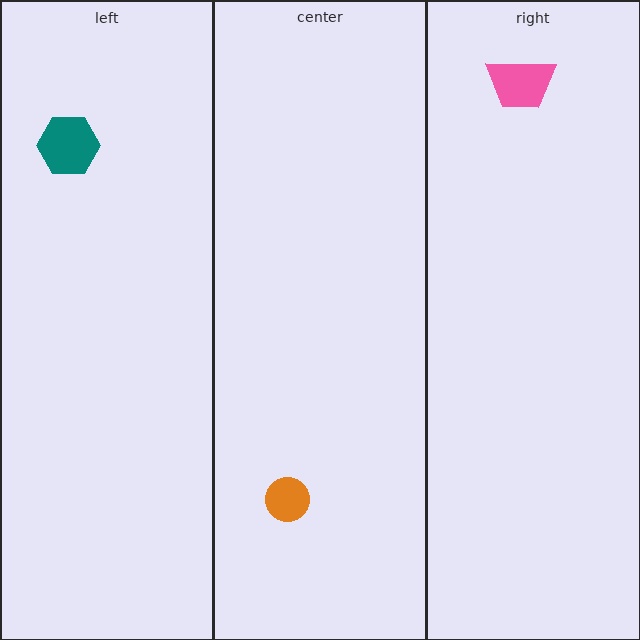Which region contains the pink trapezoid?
The right region.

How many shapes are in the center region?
1.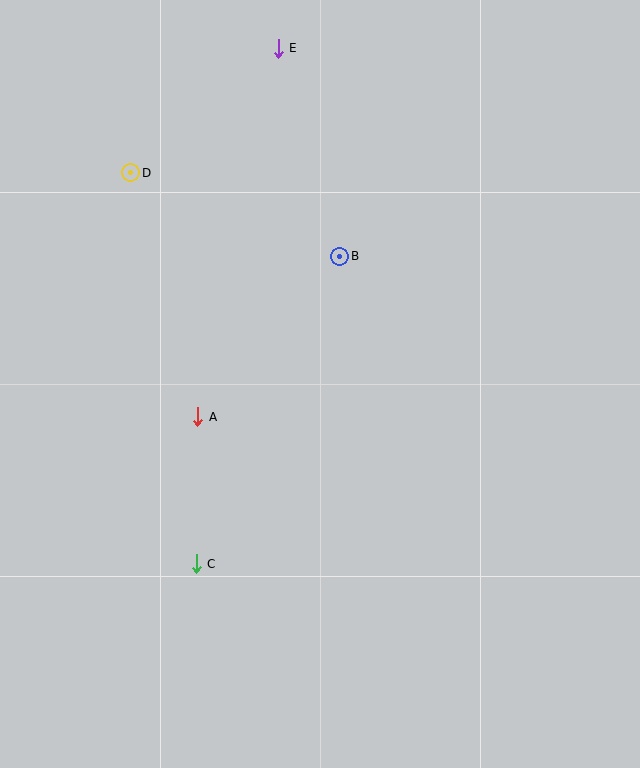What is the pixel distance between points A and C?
The distance between A and C is 147 pixels.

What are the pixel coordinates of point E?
Point E is at (278, 48).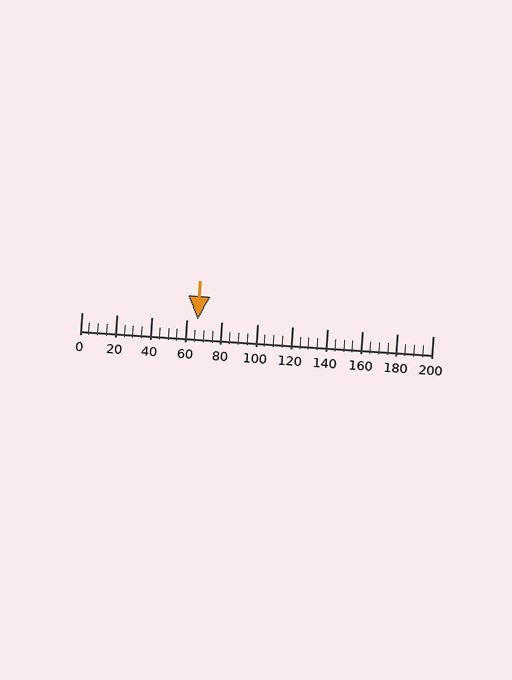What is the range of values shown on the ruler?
The ruler shows values from 0 to 200.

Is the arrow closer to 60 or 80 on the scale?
The arrow is closer to 60.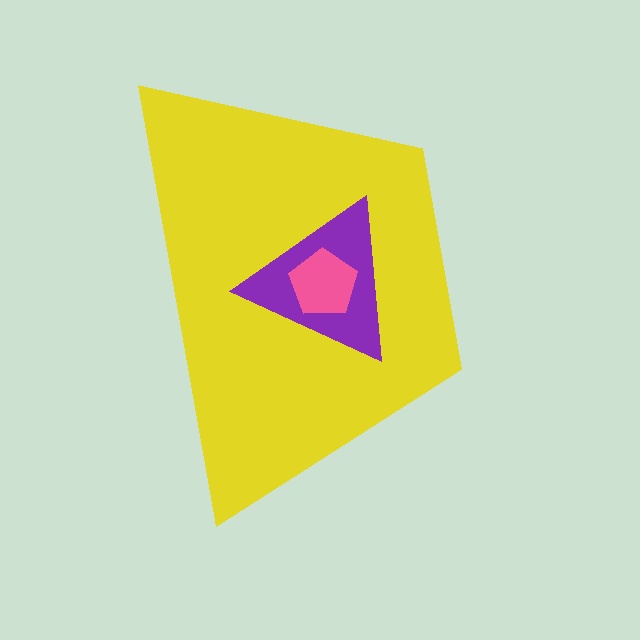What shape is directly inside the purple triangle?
The pink pentagon.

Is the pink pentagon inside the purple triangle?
Yes.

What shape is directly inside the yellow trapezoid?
The purple triangle.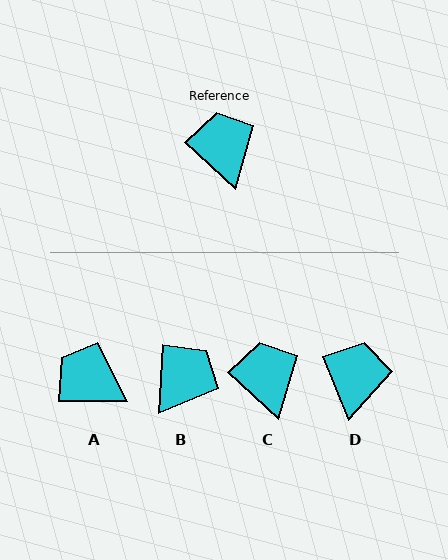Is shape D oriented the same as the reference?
No, it is off by about 26 degrees.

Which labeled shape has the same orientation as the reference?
C.